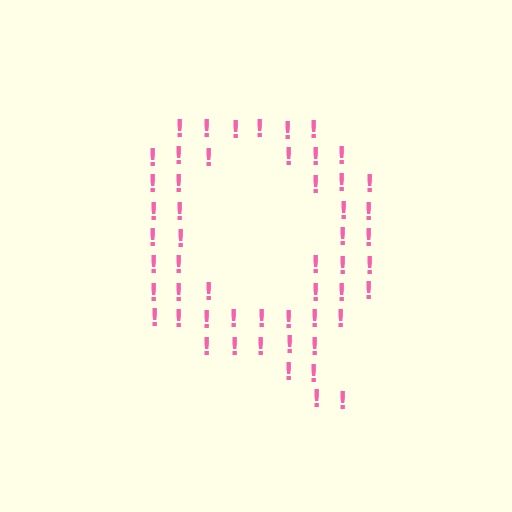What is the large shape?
The large shape is the letter Q.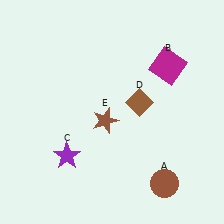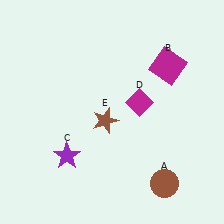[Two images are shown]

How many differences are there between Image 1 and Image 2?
There is 1 difference between the two images.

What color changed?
The diamond (D) changed from brown in Image 1 to magenta in Image 2.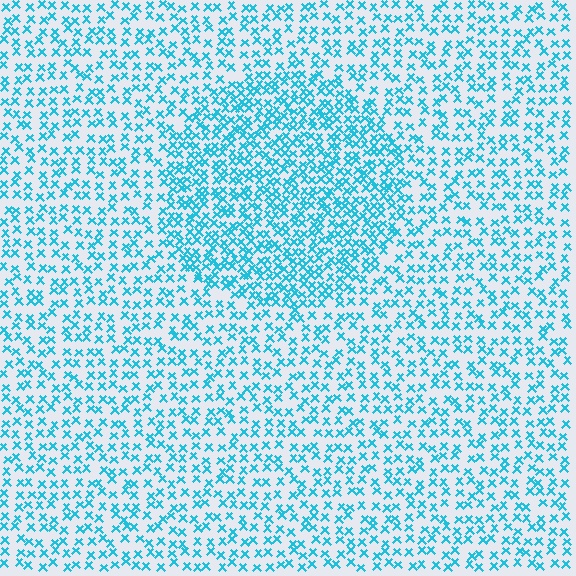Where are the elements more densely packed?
The elements are more densely packed inside the circle boundary.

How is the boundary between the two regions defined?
The boundary is defined by a change in element density (approximately 1.8x ratio). All elements are the same color, size, and shape.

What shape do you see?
I see a circle.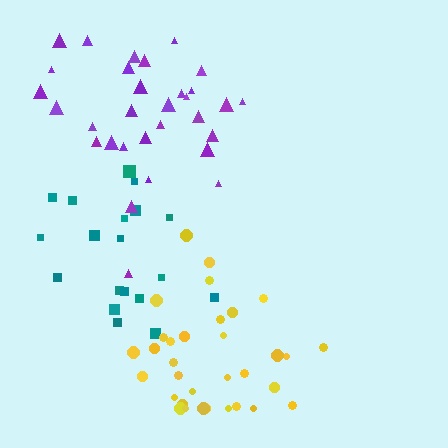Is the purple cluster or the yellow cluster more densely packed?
Yellow.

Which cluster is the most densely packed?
Yellow.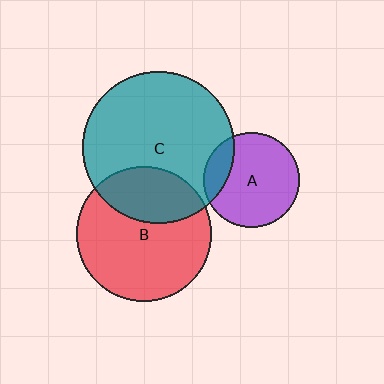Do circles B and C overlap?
Yes.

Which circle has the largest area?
Circle C (teal).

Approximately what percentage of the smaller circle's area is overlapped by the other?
Approximately 30%.